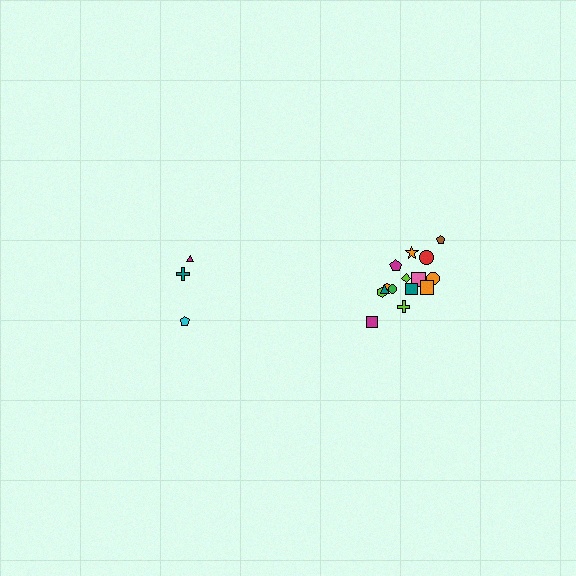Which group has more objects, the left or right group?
The right group.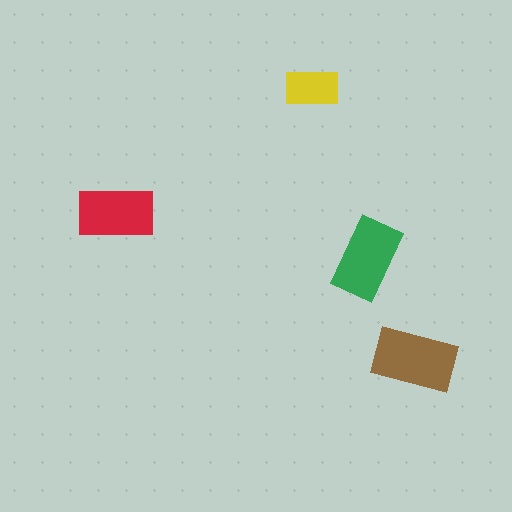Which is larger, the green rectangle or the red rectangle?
The green one.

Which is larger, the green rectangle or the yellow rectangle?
The green one.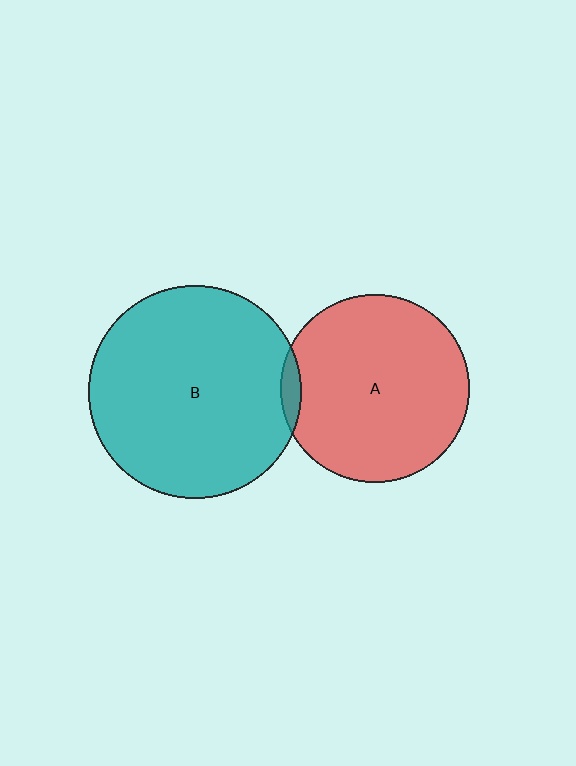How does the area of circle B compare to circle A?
Approximately 1.3 times.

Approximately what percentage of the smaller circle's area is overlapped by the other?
Approximately 5%.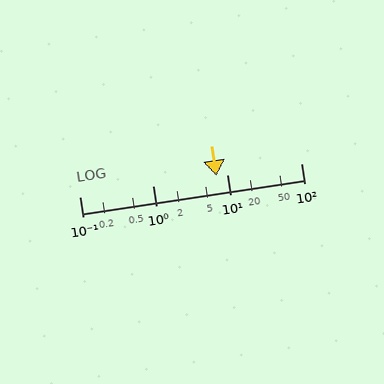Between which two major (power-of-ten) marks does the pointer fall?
The pointer is between 1 and 10.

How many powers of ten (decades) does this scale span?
The scale spans 3 decades, from 0.1 to 100.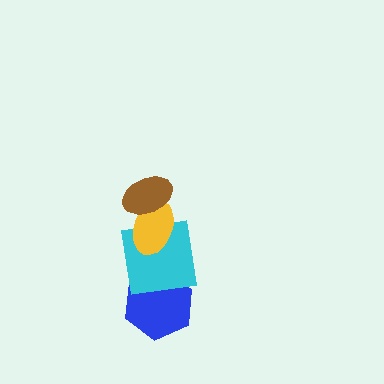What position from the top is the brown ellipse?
The brown ellipse is 1st from the top.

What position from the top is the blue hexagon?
The blue hexagon is 4th from the top.